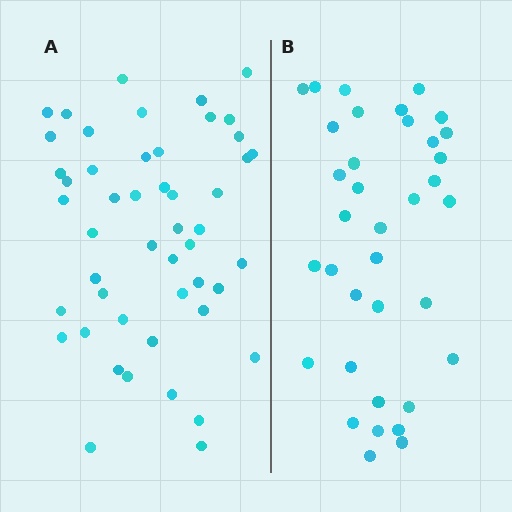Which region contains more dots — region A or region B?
Region A (the left region) has more dots.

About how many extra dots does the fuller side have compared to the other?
Region A has approximately 15 more dots than region B.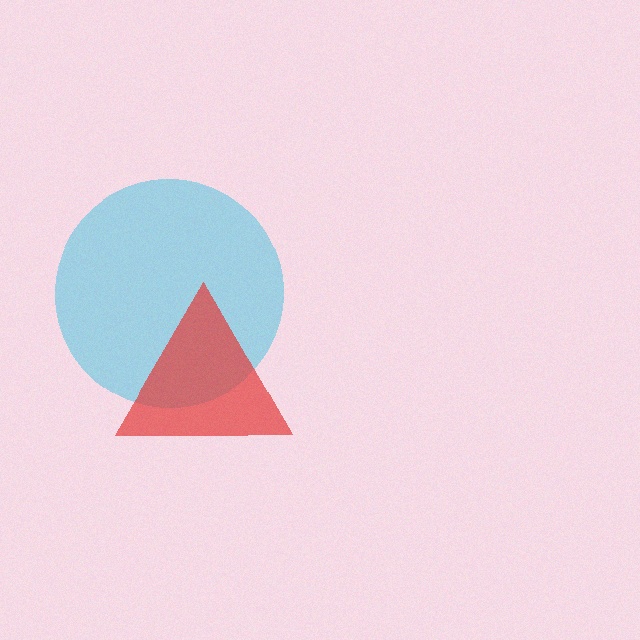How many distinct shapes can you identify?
There are 2 distinct shapes: a cyan circle, a red triangle.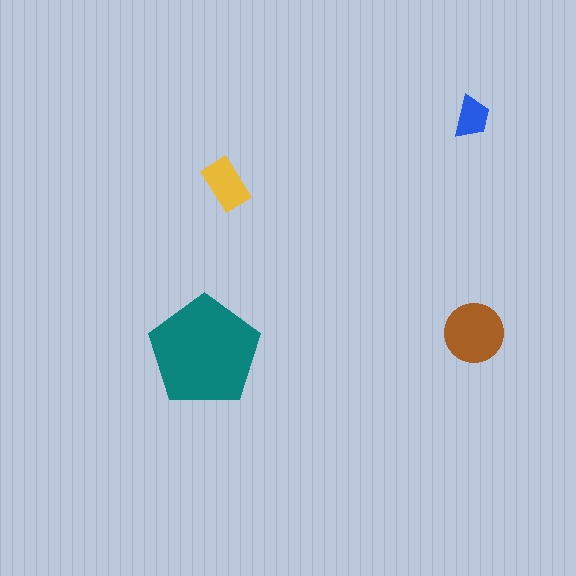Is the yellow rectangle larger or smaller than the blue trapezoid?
Larger.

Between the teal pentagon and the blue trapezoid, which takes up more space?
The teal pentagon.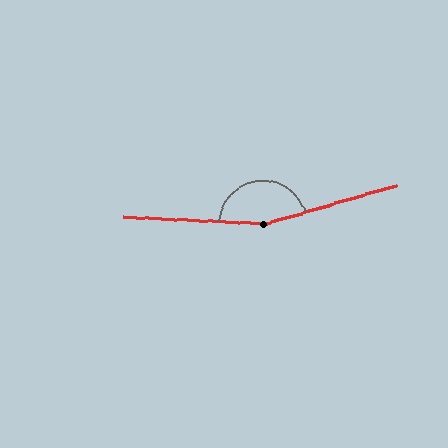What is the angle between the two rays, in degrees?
Approximately 160 degrees.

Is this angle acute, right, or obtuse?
It is obtuse.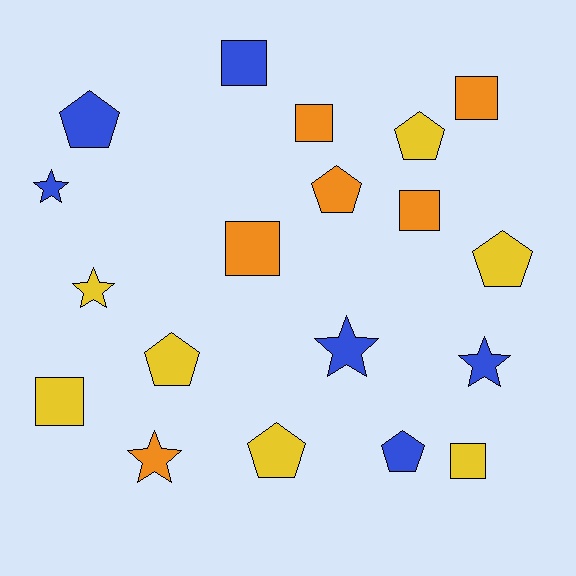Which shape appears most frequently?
Square, with 7 objects.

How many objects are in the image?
There are 19 objects.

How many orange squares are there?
There are 4 orange squares.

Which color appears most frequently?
Yellow, with 7 objects.